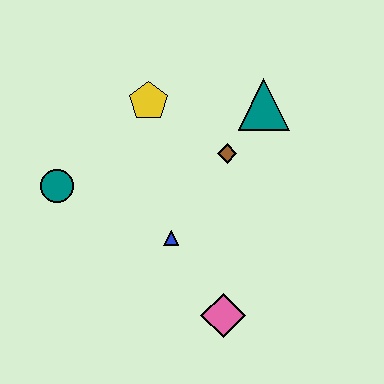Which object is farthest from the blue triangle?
The teal triangle is farthest from the blue triangle.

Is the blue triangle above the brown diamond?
No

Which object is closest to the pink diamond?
The blue triangle is closest to the pink diamond.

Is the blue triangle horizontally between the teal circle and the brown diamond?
Yes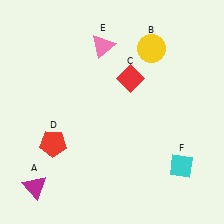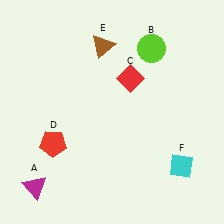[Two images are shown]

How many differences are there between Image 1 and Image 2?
There are 2 differences between the two images.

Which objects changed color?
B changed from yellow to lime. E changed from pink to brown.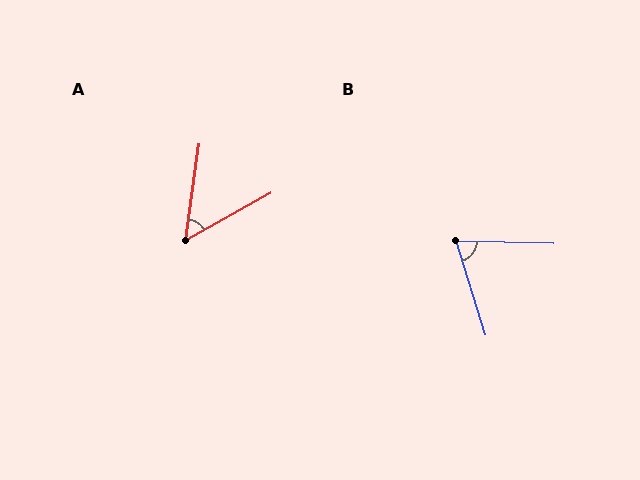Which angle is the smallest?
A, at approximately 53 degrees.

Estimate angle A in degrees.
Approximately 53 degrees.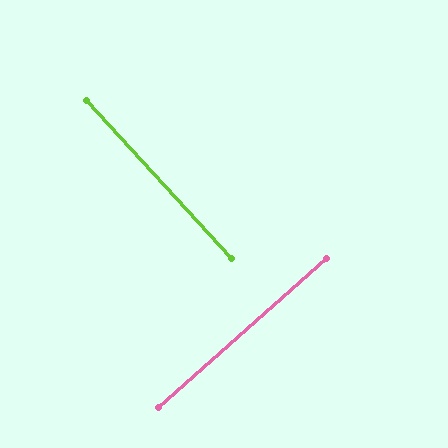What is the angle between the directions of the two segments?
Approximately 89 degrees.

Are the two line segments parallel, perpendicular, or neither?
Perpendicular — they meet at approximately 89°.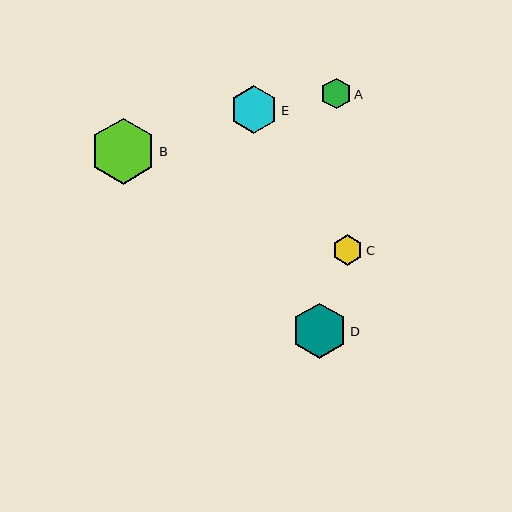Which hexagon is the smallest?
Hexagon A is the smallest with a size of approximately 31 pixels.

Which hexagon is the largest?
Hexagon B is the largest with a size of approximately 65 pixels.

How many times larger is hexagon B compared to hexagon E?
Hexagon B is approximately 1.4 times the size of hexagon E.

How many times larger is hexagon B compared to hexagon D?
Hexagon B is approximately 1.2 times the size of hexagon D.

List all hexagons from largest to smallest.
From largest to smallest: B, D, E, C, A.